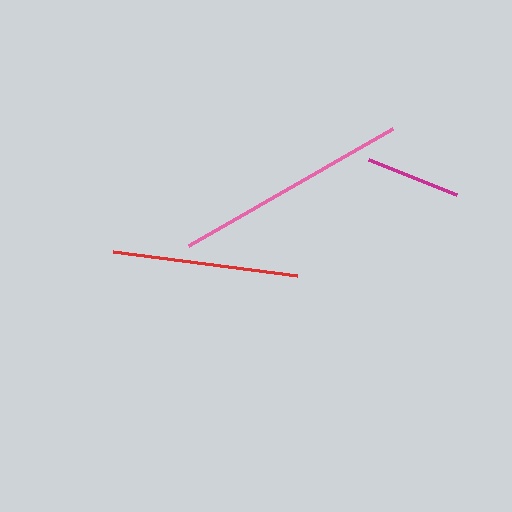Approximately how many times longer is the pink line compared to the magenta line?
The pink line is approximately 2.5 times the length of the magenta line.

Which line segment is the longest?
The pink line is the longest at approximately 235 pixels.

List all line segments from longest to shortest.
From longest to shortest: pink, red, magenta.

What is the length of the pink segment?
The pink segment is approximately 235 pixels long.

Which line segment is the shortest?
The magenta line is the shortest at approximately 94 pixels.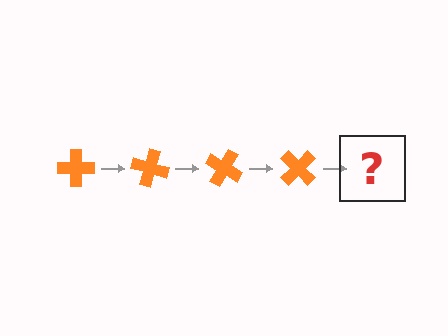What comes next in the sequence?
The next element should be an orange cross rotated 60 degrees.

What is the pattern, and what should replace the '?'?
The pattern is that the cross rotates 15 degrees each step. The '?' should be an orange cross rotated 60 degrees.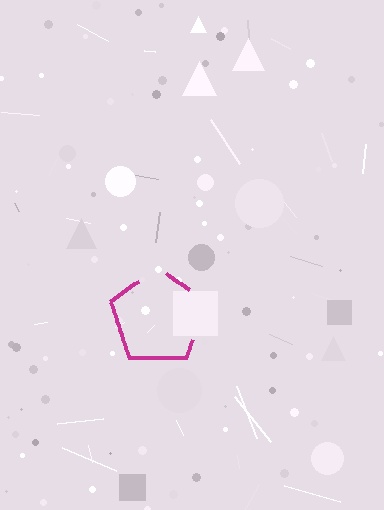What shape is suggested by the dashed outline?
The dashed outline suggests a pentagon.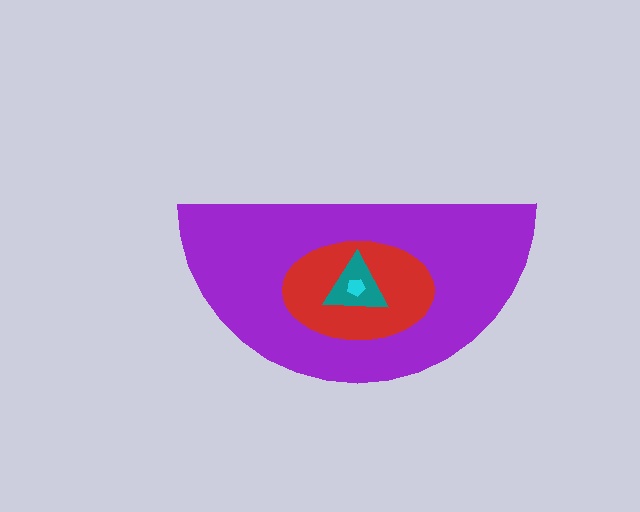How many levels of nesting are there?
4.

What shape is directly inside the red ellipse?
The teal triangle.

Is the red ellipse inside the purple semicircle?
Yes.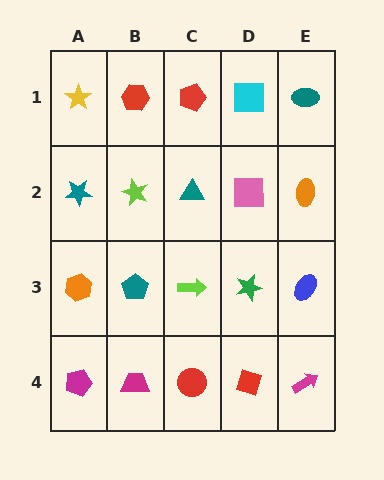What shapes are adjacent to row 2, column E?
A teal ellipse (row 1, column E), a blue ellipse (row 3, column E), a pink square (row 2, column D).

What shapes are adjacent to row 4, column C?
A lime arrow (row 3, column C), a magenta trapezoid (row 4, column B), a red diamond (row 4, column D).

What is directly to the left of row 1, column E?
A cyan square.